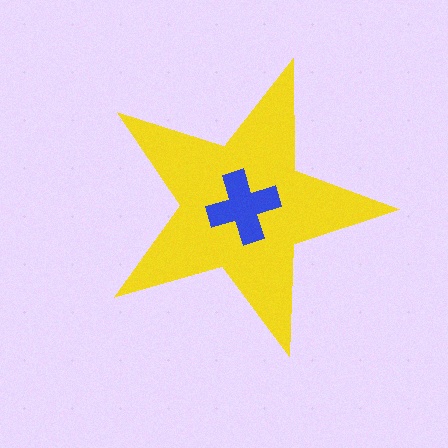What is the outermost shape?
The yellow star.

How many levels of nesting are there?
2.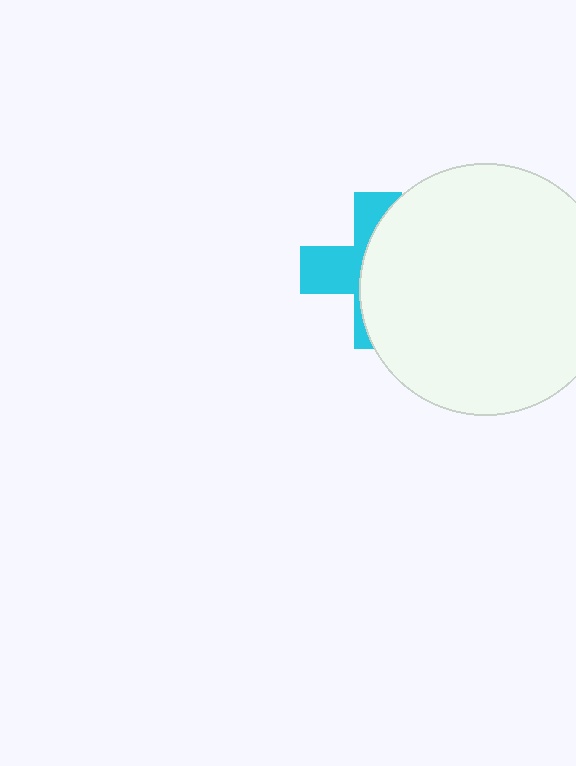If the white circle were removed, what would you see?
You would see the complete cyan cross.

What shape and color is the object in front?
The object in front is a white circle.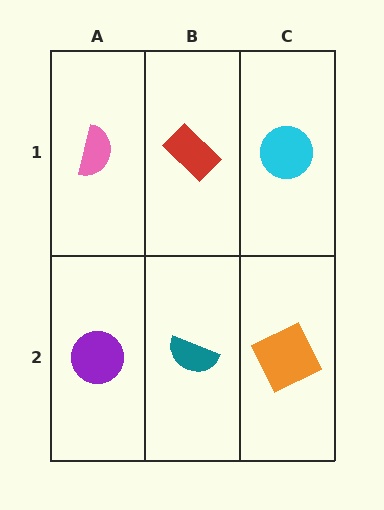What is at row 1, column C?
A cyan circle.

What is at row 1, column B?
A red rectangle.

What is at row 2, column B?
A teal semicircle.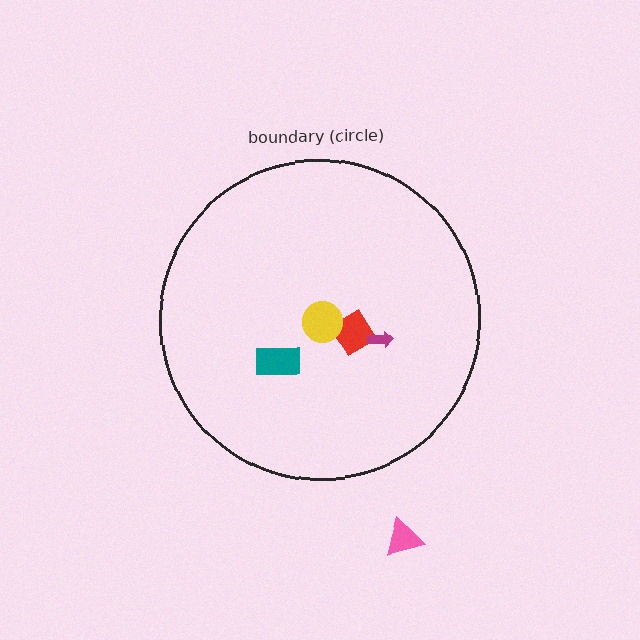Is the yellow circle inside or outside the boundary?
Inside.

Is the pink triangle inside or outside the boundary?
Outside.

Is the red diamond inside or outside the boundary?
Inside.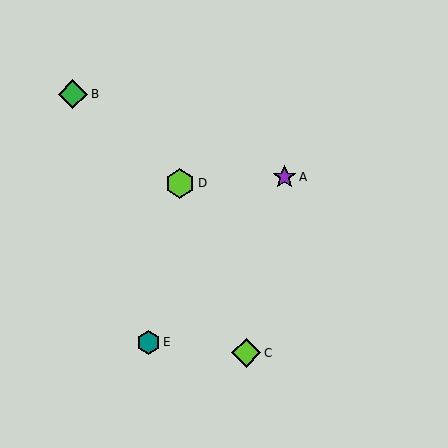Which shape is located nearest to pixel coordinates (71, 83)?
The green diamond (labeled B) at (73, 94) is nearest to that location.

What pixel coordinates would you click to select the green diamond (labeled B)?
Click at (73, 94) to select the green diamond B.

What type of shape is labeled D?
Shape D is a lime hexagon.